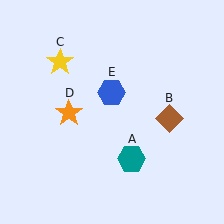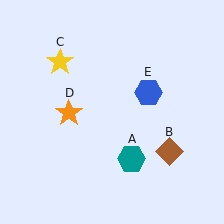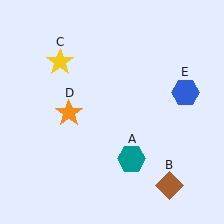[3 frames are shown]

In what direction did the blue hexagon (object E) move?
The blue hexagon (object E) moved right.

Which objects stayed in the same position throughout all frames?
Teal hexagon (object A) and yellow star (object C) and orange star (object D) remained stationary.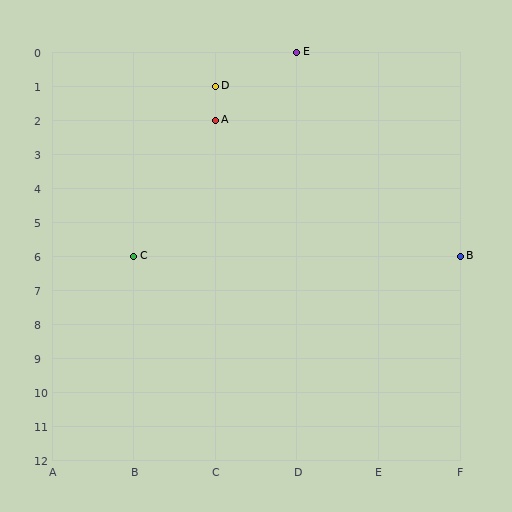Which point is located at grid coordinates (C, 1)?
Point D is at (C, 1).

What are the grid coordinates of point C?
Point C is at grid coordinates (B, 6).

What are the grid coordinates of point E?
Point E is at grid coordinates (D, 0).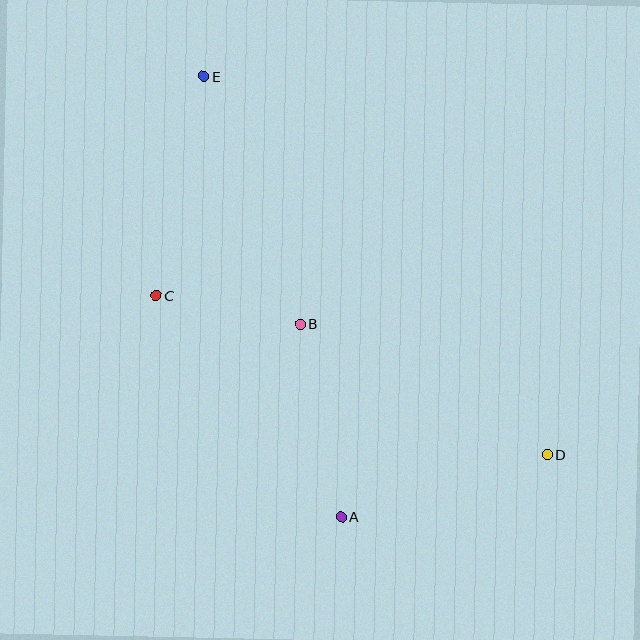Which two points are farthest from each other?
Points D and E are farthest from each other.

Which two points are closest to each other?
Points B and C are closest to each other.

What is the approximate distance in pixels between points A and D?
The distance between A and D is approximately 216 pixels.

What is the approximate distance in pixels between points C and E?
The distance between C and E is approximately 224 pixels.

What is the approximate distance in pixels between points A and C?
The distance between A and C is approximately 289 pixels.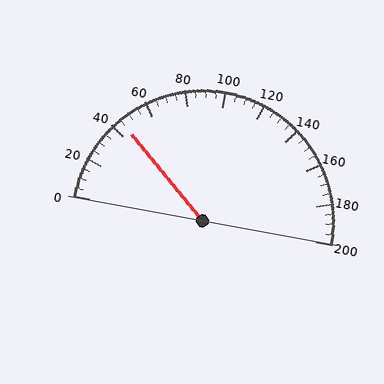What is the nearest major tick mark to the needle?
The nearest major tick mark is 40.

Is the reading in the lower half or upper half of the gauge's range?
The reading is in the lower half of the range (0 to 200).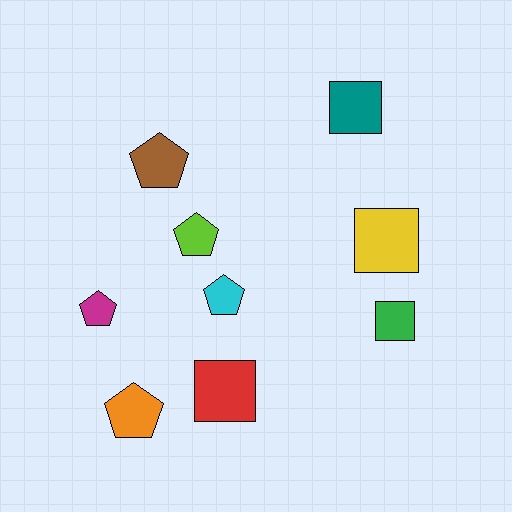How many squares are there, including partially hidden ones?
There are 4 squares.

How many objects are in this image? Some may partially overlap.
There are 9 objects.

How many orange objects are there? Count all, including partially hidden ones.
There is 1 orange object.